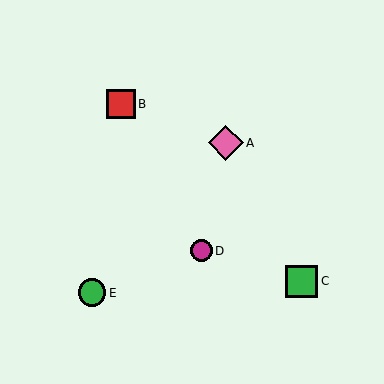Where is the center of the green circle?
The center of the green circle is at (92, 293).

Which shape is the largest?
The pink diamond (labeled A) is the largest.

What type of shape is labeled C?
Shape C is a green square.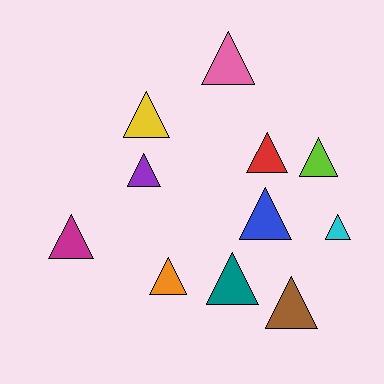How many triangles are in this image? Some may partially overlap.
There are 11 triangles.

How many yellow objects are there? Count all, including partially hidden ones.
There is 1 yellow object.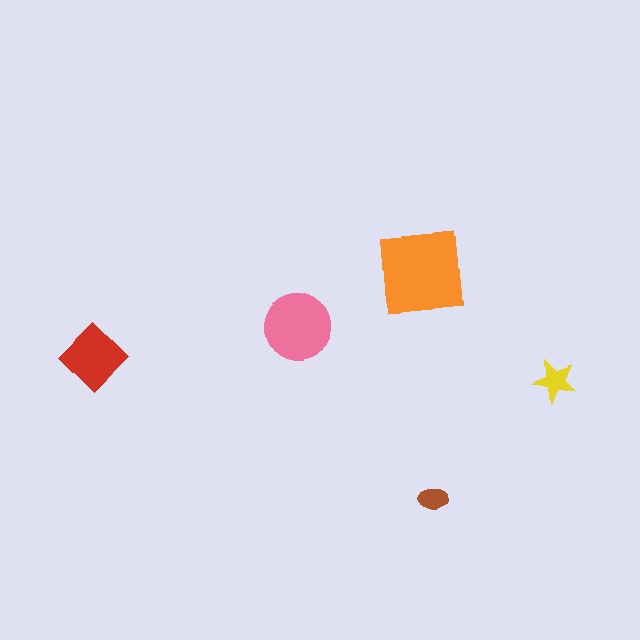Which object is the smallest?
The brown ellipse.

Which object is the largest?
The orange square.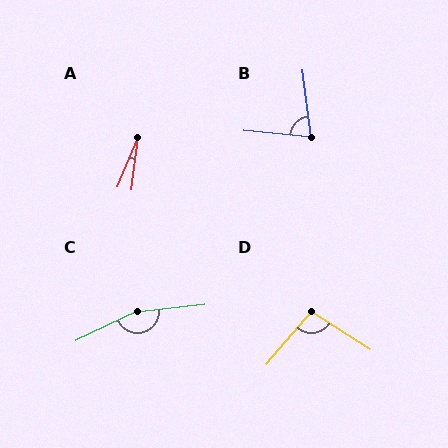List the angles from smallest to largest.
A (16°), B (77°), D (98°), C (161°).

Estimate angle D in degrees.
Approximately 98 degrees.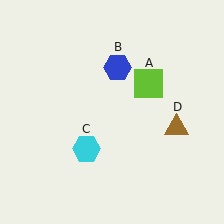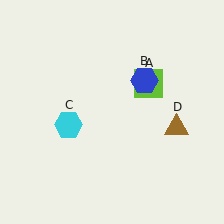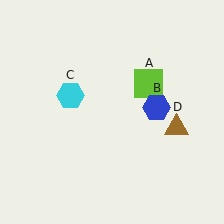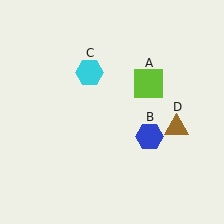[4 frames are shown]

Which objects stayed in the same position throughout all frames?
Lime square (object A) and brown triangle (object D) remained stationary.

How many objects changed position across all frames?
2 objects changed position: blue hexagon (object B), cyan hexagon (object C).